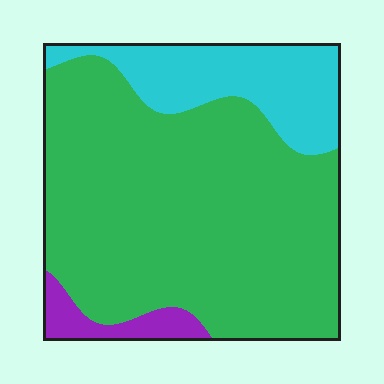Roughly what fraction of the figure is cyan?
Cyan covers about 20% of the figure.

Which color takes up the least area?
Purple, at roughly 5%.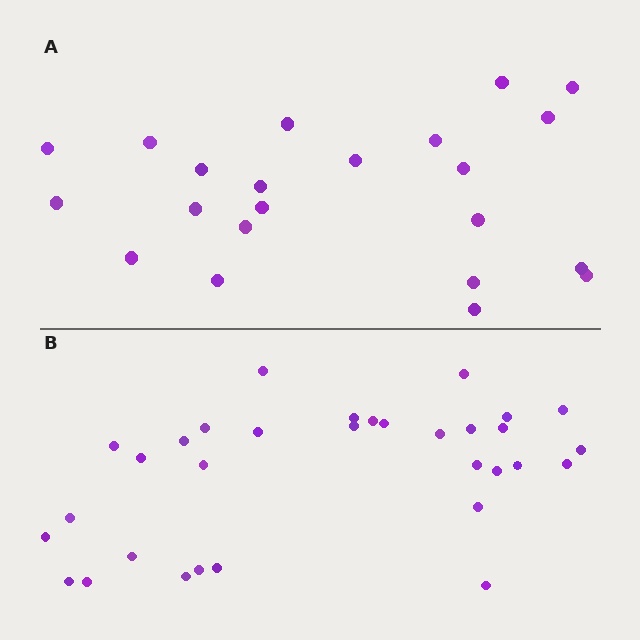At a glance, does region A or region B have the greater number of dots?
Region B (the bottom region) has more dots.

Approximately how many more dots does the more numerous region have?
Region B has roughly 10 or so more dots than region A.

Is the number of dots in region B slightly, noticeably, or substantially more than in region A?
Region B has substantially more. The ratio is roughly 1.5 to 1.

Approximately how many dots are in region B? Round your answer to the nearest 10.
About 30 dots. (The exact count is 32, which rounds to 30.)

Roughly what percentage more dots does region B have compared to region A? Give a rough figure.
About 45% more.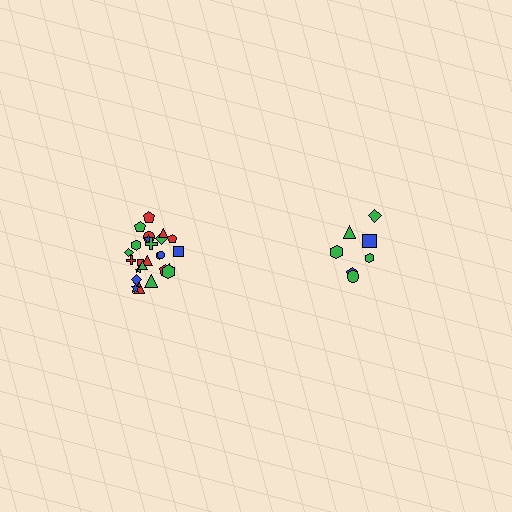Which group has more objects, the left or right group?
The left group.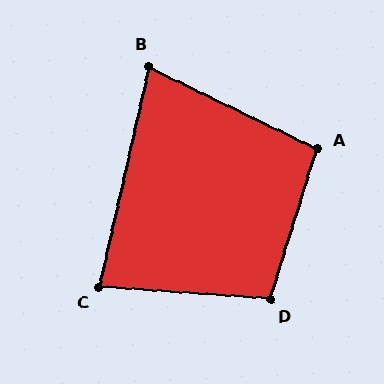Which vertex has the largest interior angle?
D, at approximately 103 degrees.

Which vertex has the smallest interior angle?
B, at approximately 77 degrees.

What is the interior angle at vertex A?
Approximately 99 degrees (obtuse).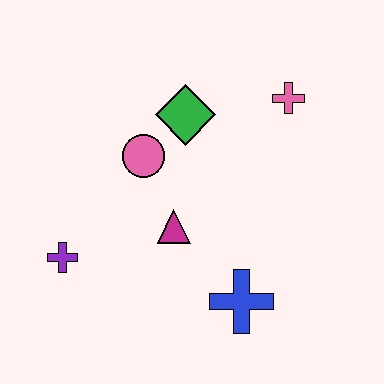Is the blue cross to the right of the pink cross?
No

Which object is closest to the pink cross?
The green diamond is closest to the pink cross.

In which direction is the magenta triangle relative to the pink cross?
The magenta triangle is below the pink cross.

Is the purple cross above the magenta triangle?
No